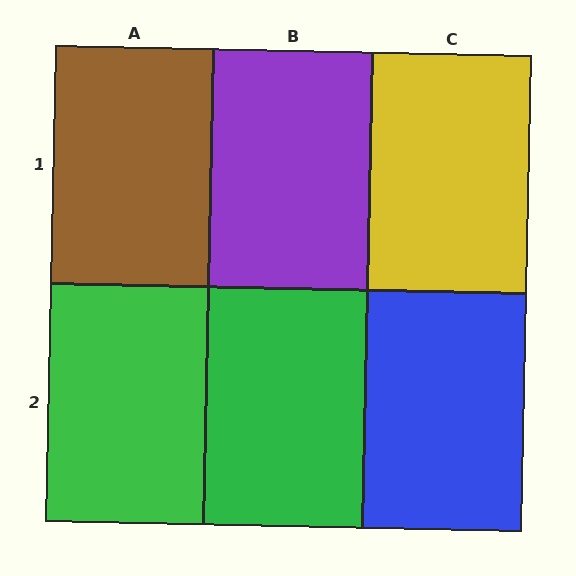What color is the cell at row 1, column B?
Purple.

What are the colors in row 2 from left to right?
Green, green, blue.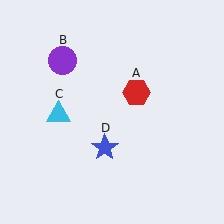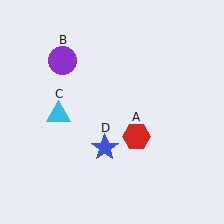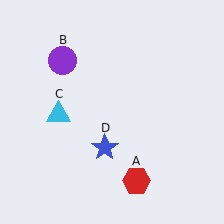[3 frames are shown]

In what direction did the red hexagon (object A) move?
The red hexagon (object A) moved down.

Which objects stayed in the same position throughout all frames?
Purple circle (object B) and cyan triangle (object C) and blue star (object D) remained stationary.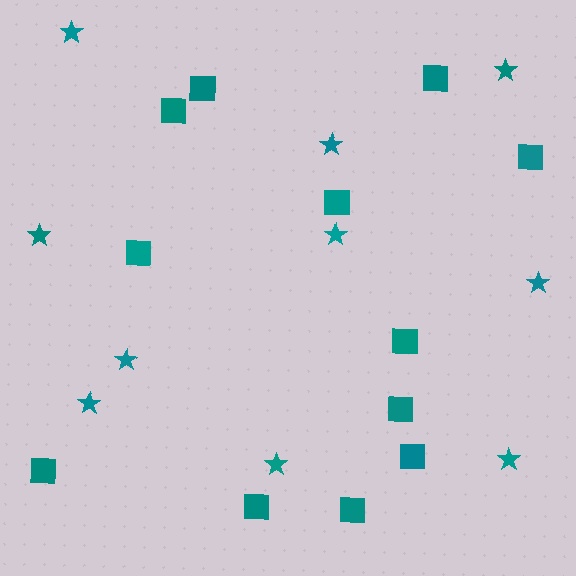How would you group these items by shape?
There are 2 groups: one group of stars (10) and one group of squares (12).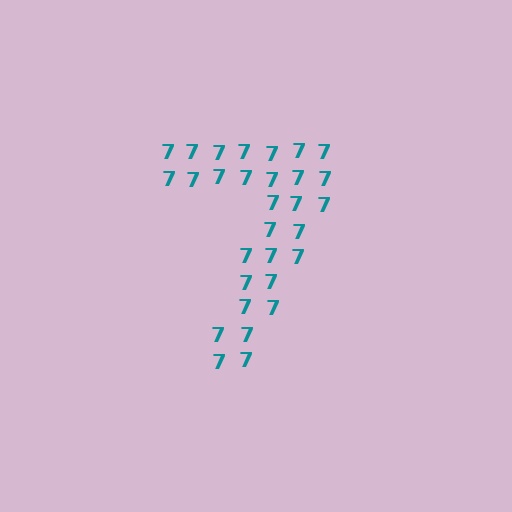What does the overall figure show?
The overall figure shows the digit 7.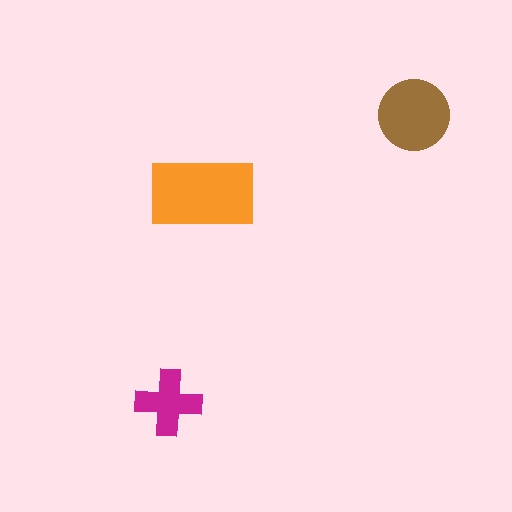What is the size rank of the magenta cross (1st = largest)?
3rd.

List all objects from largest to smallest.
The orange rectangle, the brown circle, the magenta cross.